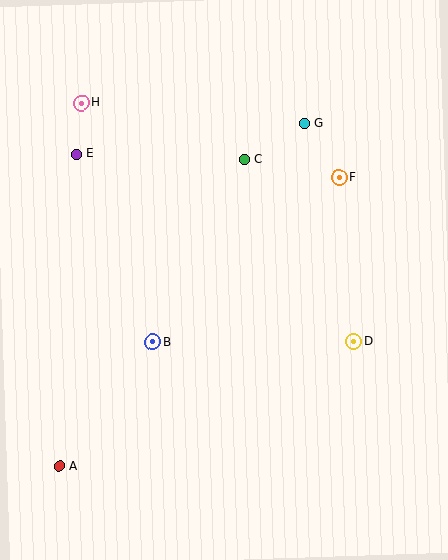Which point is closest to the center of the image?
Point B at (153, 342) is closest to the center.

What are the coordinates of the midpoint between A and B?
The midpoint between A and B is at (106, 404).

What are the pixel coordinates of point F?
Point F is at (339, 177).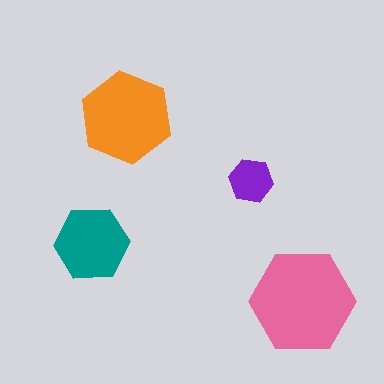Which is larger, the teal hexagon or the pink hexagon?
The pink one.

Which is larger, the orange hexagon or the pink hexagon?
The pink one.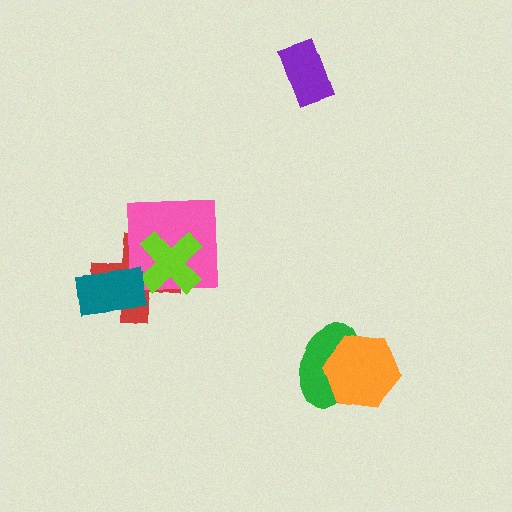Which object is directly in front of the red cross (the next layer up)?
The pink square is directly in front of the red cross.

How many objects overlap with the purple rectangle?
0 objects overlap with the purple rectangle.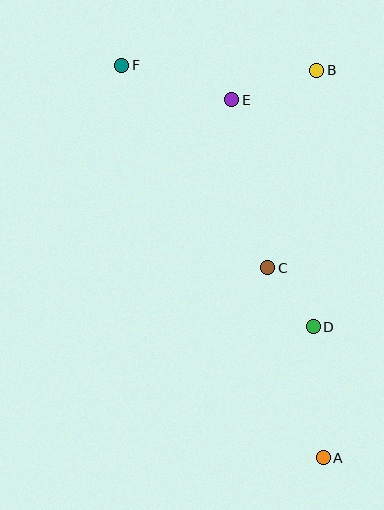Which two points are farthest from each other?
Points A and F are farthest from each other.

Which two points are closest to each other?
Points C and D are closest to each other.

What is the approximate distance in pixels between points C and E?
The distance between C and E is approximately 172 pixels.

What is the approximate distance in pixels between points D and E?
The distance between D and E is approximately 241 pixels.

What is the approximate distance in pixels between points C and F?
The distance between C and F is approximately 249 pixels.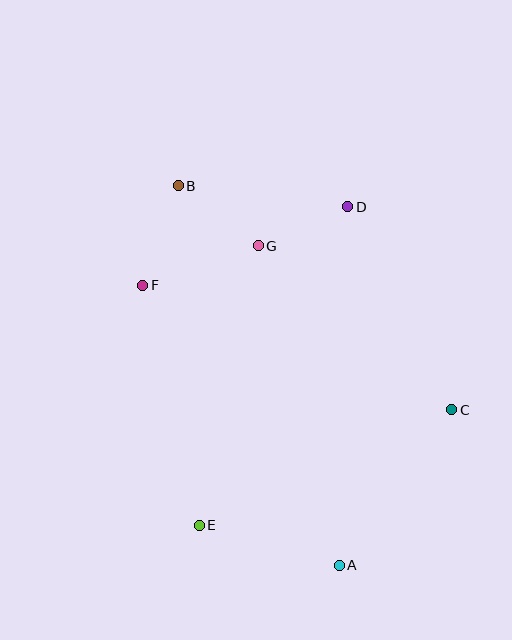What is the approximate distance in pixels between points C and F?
The distance between C and F is approximately 333 pixels.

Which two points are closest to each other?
Points D and G are closest to each other.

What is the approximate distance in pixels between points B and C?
The distance between B and C is approximately 354 pixels.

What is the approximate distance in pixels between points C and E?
The distance between C and E is approximately 278 pixels.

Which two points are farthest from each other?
Points A and B are farthest from each other.